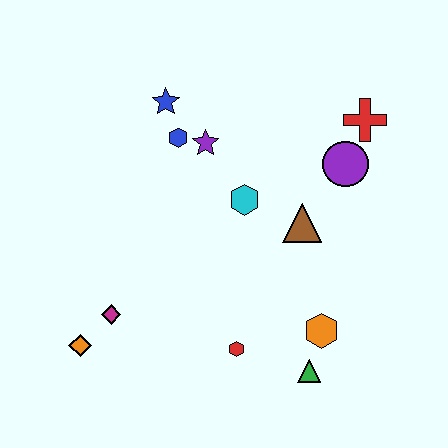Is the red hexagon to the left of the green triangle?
Yes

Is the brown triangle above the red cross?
No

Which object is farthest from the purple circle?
The orange diamond is farthest from the purple circle.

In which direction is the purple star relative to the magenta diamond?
The purple star is above the magenta diamond.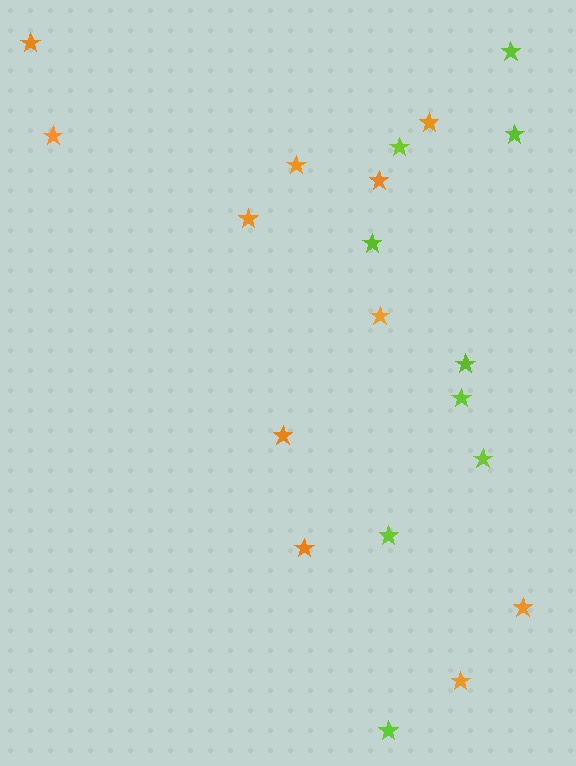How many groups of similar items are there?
There are 2 groups: one group of lime stars (9) and one group of orange stars (11).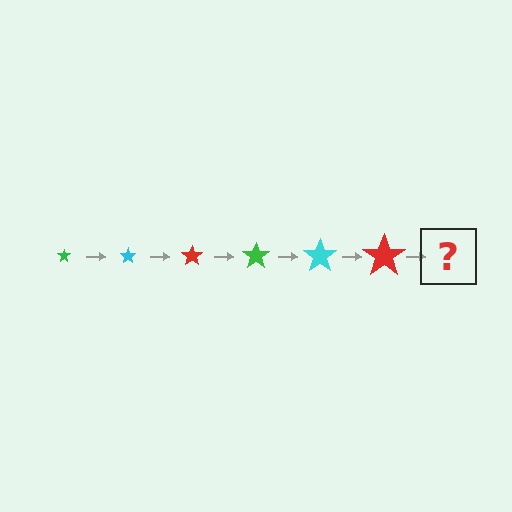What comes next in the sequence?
The next element should be a green star, larger than the previous one.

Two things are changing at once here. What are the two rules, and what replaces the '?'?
The two rules are that the star grows larger each step and the color cycles through green, cyan, and red. The '?' should be a green star, larger than the previous one.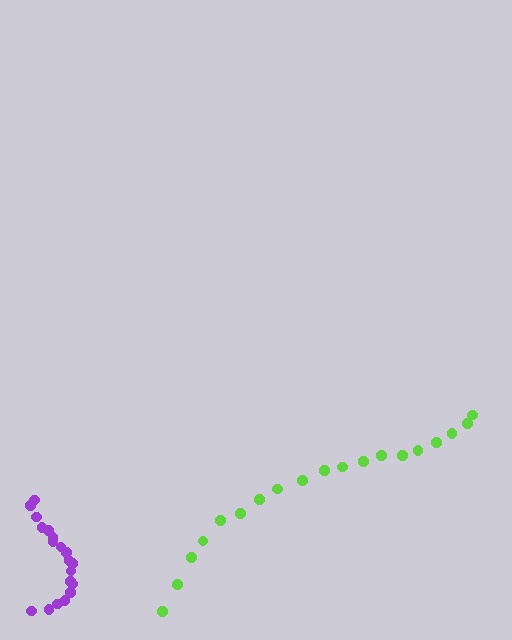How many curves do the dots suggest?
There are 2 distinct paths.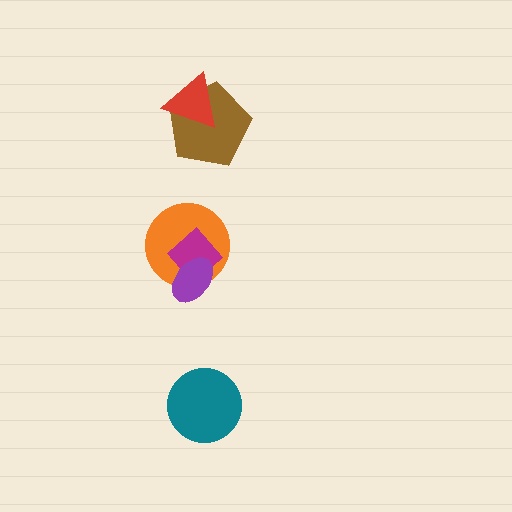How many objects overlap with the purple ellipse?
2 objects overlap with the purple ellipse.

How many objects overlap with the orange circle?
2 objects overlap with the orange circle.